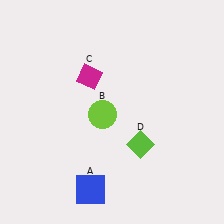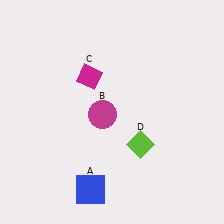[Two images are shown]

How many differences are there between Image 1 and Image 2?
There is 1 difference between the two images.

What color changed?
The circle (B) changed from lime in Image 1 to magenta in Image 2.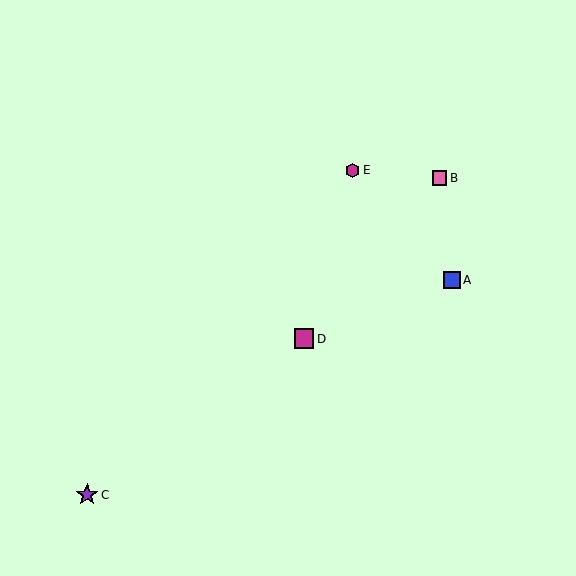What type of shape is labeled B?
Shape B is a pink square.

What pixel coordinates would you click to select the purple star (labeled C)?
Click at (87, 495) to select the purple star C.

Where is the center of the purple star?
The center of the purple star is at (87, 495).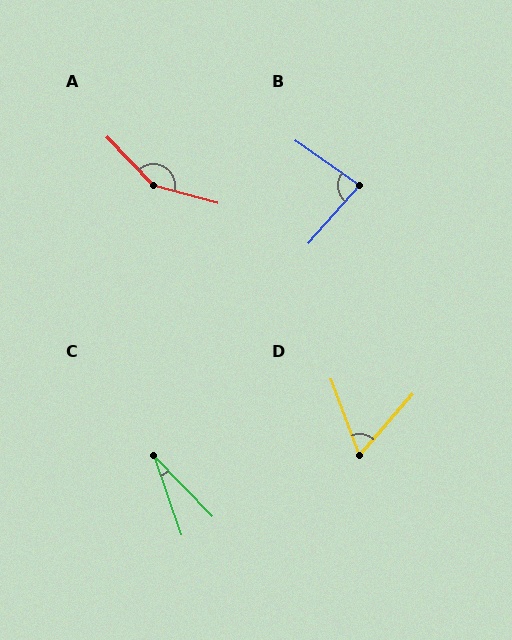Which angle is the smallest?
C, at approximately 25 degrees.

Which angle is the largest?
A, at approximately 149 degrees.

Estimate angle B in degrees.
Approximately 84 degrees.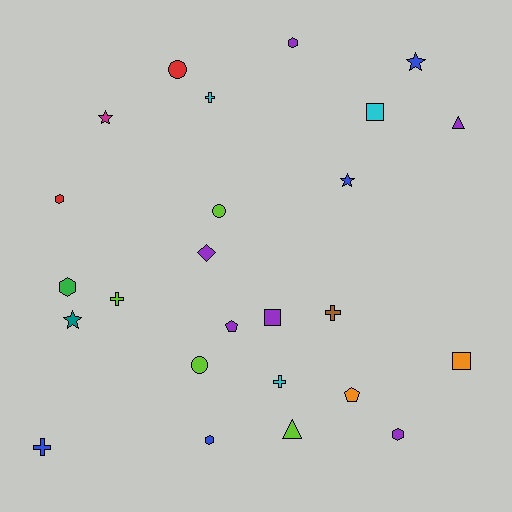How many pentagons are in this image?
There are 2 pentagons.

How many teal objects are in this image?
There is 1 teal object.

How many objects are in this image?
There are 25 objects.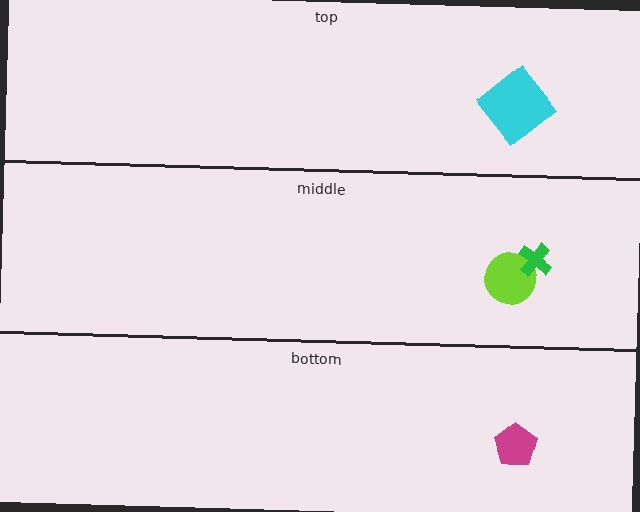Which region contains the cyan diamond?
The top region.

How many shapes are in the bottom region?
1.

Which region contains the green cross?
The middle region.